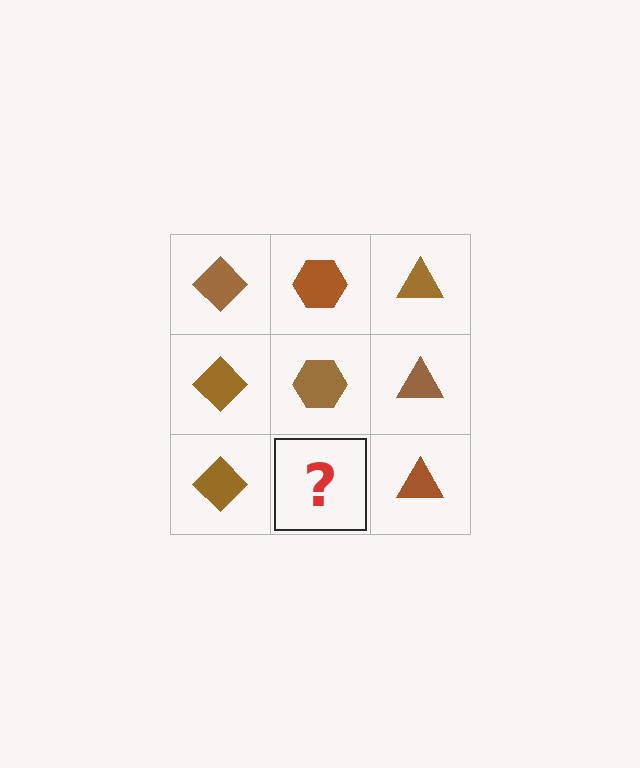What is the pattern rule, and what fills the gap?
The rule is that each column has a consistent shape. The gap should be filled with a brown hexagon.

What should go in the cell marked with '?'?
The missing cell should contain a brown hexagon.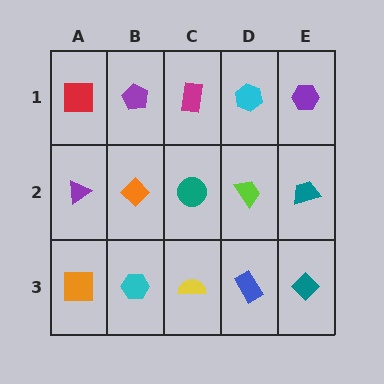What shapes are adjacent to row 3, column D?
A lime trapezoid (row 2, column D), a yellow semicircle (row 3, column C), a teal diamond (row 3, column E).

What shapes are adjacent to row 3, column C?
A teal circle (row 2, column C), a cyan hexagon (row 3, column B), a blue rectangle (row 3, column D).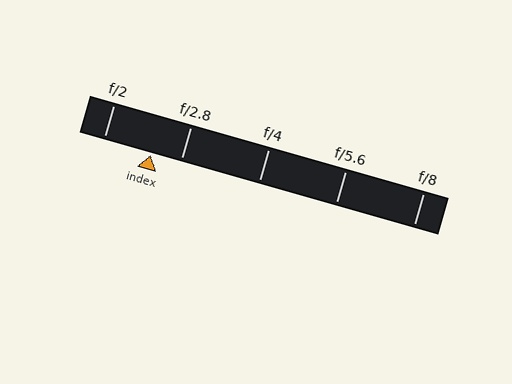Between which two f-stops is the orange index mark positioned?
The index mark is between f/2 and f/2.8.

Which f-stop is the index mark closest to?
The index mark is closest to f/2.8.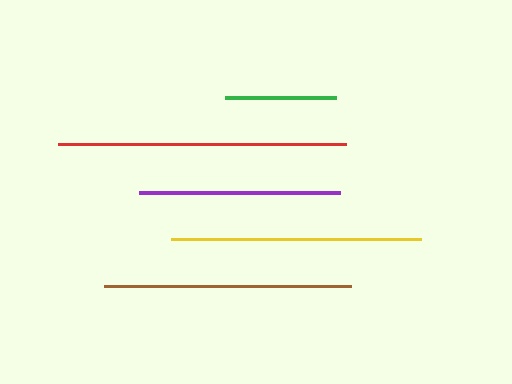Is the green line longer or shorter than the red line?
The red line is longer than the green line.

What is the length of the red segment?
The red segment is approximately 288 pixels long.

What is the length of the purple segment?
The purple segment is approximately 201 pixels long.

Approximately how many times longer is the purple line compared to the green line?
The purple line is approximately 1.8 times the length of the green line.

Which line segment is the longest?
The red line is the longest at approximately 288 pixels.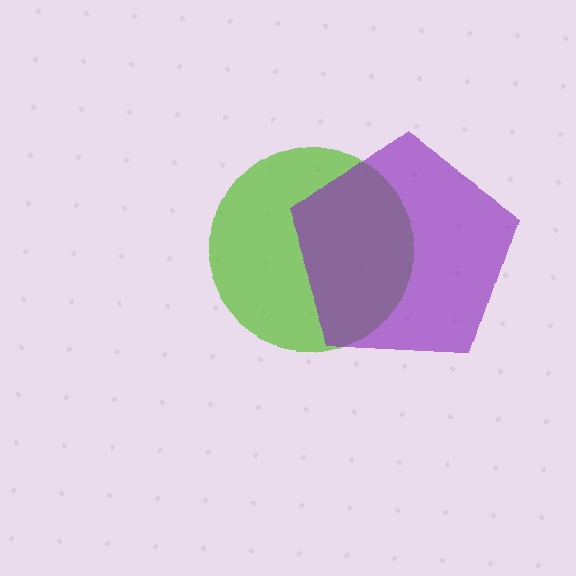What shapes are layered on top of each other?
The layered shapes are: a lime circle, a purple pentagon.